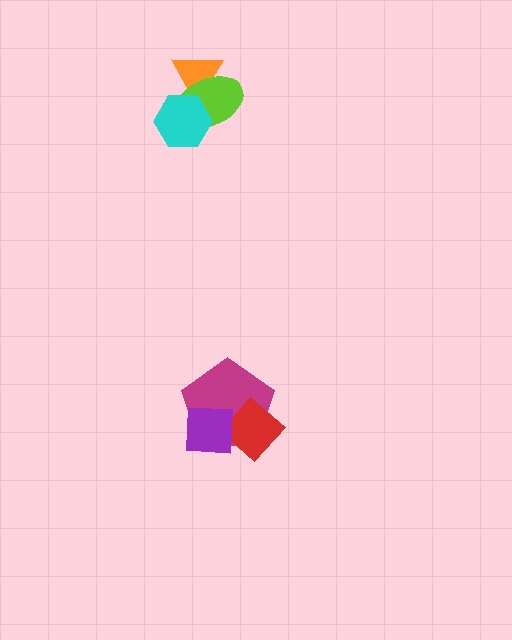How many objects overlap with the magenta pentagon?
2 objects overlap with the magenta pentagon.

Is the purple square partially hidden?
No, no other shape covers it.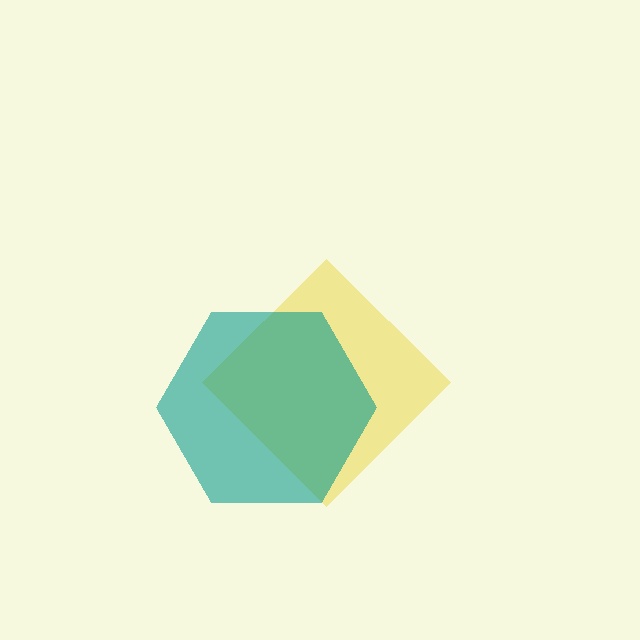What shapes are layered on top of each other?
The layered shapes are: a yellow diamond, a teal hexagon.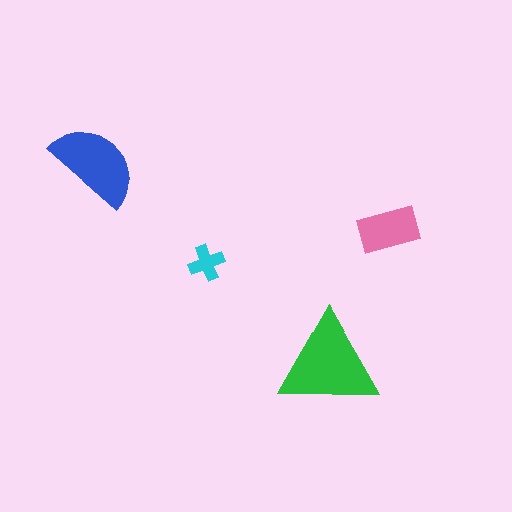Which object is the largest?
The green triangle.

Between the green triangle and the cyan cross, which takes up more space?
The green triangle.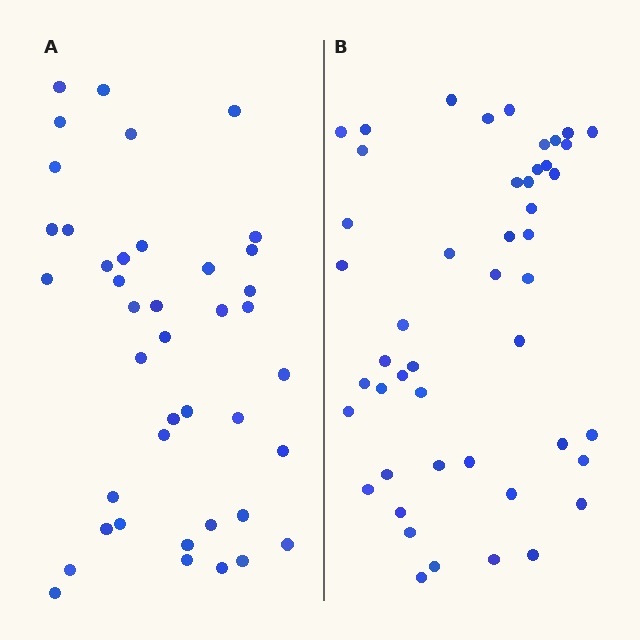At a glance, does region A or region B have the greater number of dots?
Region B (the right region) has more dots.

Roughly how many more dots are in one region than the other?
Region B has roughly 8 or so more dots than region A.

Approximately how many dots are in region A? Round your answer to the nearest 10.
About 40 dots. (The exact count is 41, which rounds to 40.)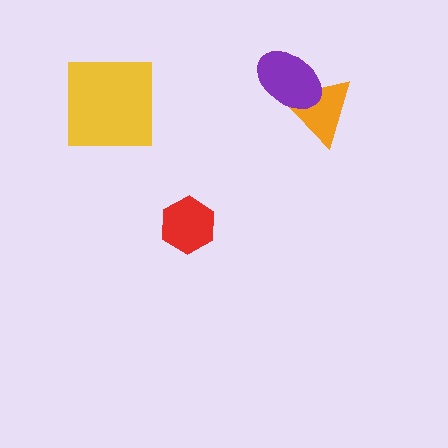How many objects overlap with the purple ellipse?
1 object overlaps with the purple ellipse.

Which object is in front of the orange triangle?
The purple ellipse is in front of the orange triangle.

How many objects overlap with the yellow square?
0 objects overlap with the yellow square.